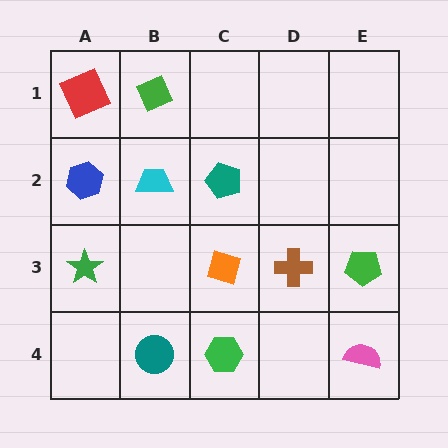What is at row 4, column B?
A teal circle.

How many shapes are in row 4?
3 shapes.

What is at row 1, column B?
A green diamond.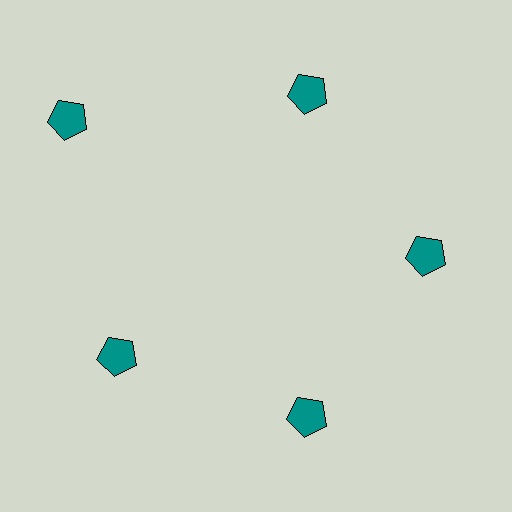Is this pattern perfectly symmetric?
No. The 5 teal pentagons are arranged in a ring, but one element near the 10 o'clock position is pushed outward from the center, breaking the 5-fold rotational symmetry.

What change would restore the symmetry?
The symmetry would be restored by moving it inward, back onto the ring so that all 5 pentagons sit at equal angles and equal distance from the center.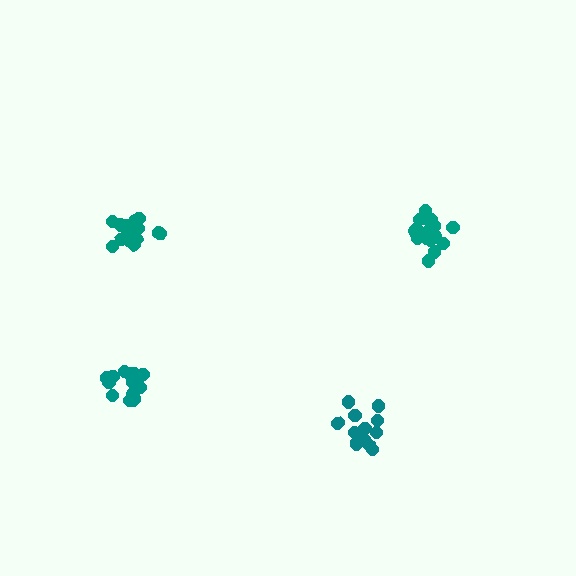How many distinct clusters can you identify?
There are 4 distinct clusters.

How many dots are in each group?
Group 1: 15 dots, Group 2: 17 dots, Group 3: 18 dots, Group 4: 18 dots (68 total).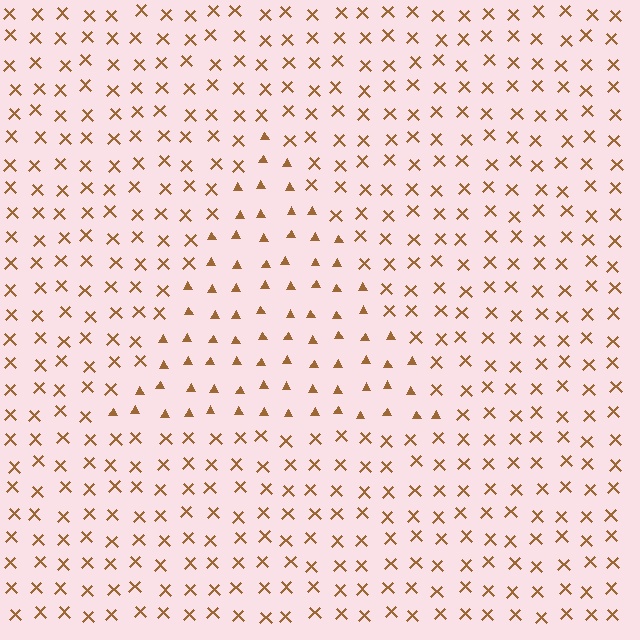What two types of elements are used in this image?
The image uses triangles inside the triangle region and X marks outside it.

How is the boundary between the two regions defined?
The boundary is defined by a change in element shape: triangles inside vs. X marks outside. All elements share the same color and spacing.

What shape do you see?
I see a triangle.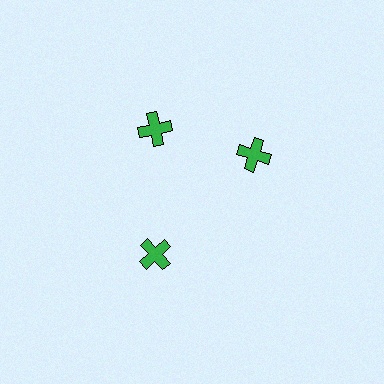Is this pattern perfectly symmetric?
No. The 3 green crosses are arranged in a ring, but one element near the 3 o'clock position is rotated out of alignment along the ring, breaking the 3-fold rotational symmetry.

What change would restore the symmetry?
The symmetry would be restored by rotating it back into even spacing with its neighbors so that all 3 crosses sit at equal angles and equal distance from the center.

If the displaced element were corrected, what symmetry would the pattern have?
It would have 3-fold rotational symmetry — the pattern would map onto itself every 120 degrees.